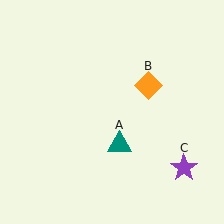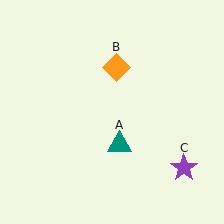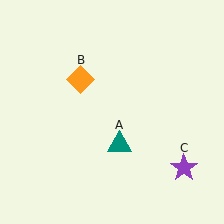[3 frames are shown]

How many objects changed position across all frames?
1 object changed position: orange diamond (object B).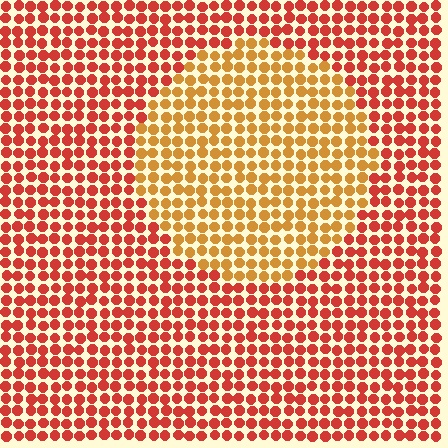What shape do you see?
I see a circle.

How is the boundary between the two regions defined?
The boundary is defined purely by a slight shift in hue (about 34 degrees). Spacing, size, and orientation are identical on both sides.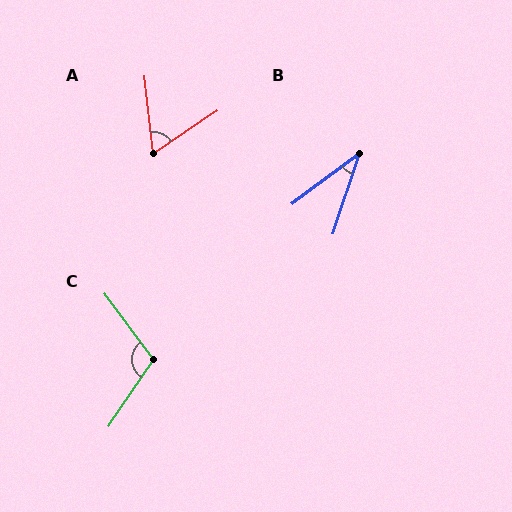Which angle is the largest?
C, at approximately 109 degrees.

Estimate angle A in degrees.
Approximately 62 degrees.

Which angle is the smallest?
B, at approximately 35 degrees.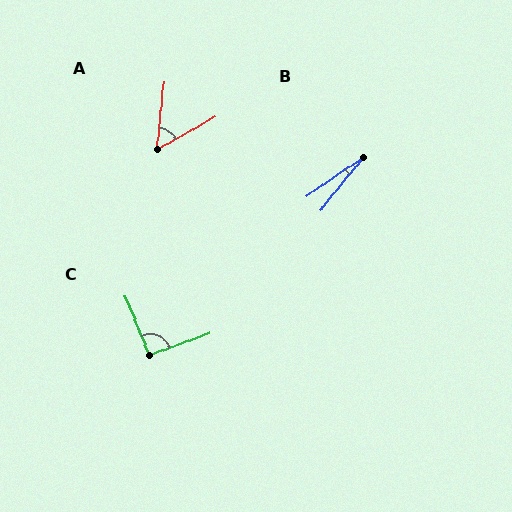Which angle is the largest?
C, at approximately 92 degrees.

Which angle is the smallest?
B, at approximately 16 degrees.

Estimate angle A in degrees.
Approximately 55 degrees.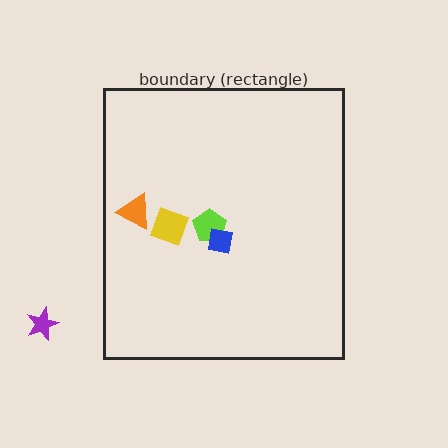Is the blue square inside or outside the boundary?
Inside.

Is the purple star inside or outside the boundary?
Outside.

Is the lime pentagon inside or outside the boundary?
Inside.